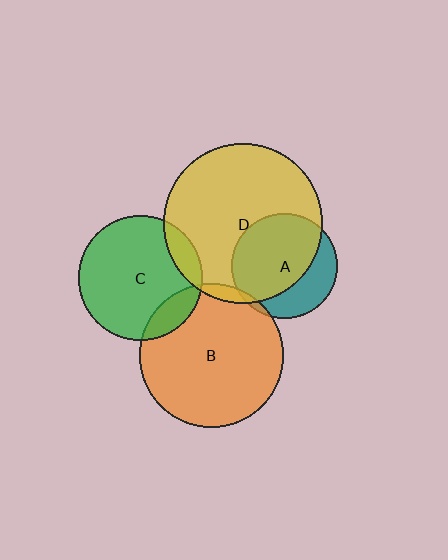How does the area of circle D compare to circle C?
Approximately 1.6 times.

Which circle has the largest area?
Circle D (yellow).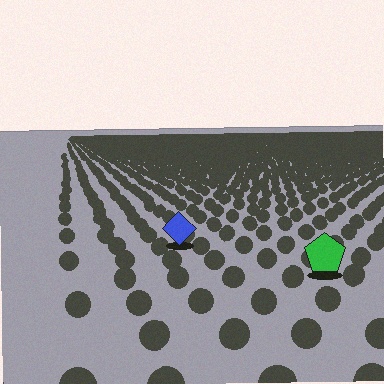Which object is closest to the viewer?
The green pentagon is closest. The texture marks near it are larger and more spread out.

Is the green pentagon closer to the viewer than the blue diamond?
Yes. The green pentagon is closer — you can tell from the texture gradient: the ground texture is coarser near it.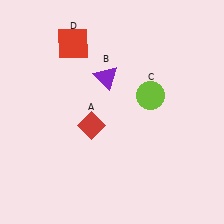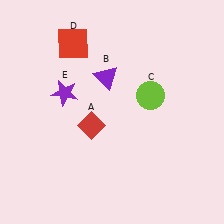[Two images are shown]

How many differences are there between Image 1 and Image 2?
There is 1 difference between the two images.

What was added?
A purple star (E) was added in Image 2.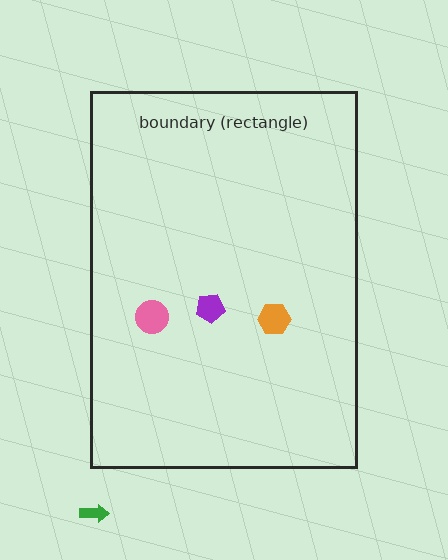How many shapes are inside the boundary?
3 inside, 1 outside.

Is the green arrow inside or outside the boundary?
Outside.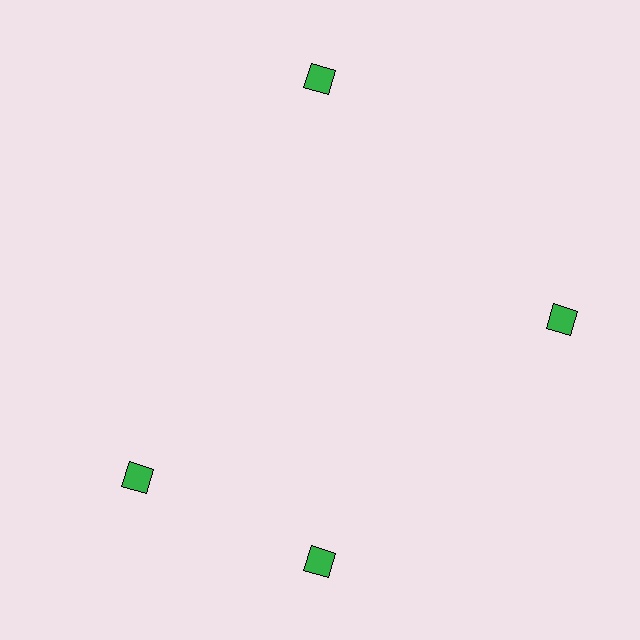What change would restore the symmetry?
The symmetry would be restored by rotating it back into even spacing with its neighbors so that all 4 diamonds sit at equal angles and equal distance from the center.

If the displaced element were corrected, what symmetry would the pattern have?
It would have 4-fold rotational symmetry — the pattern would map onto itself every 90 degrees.